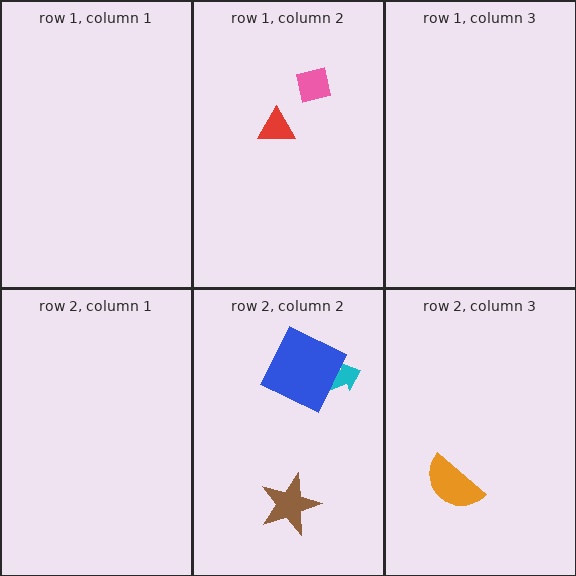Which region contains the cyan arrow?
The row 2, column 2 region.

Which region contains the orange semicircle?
The row 2, column 3 region.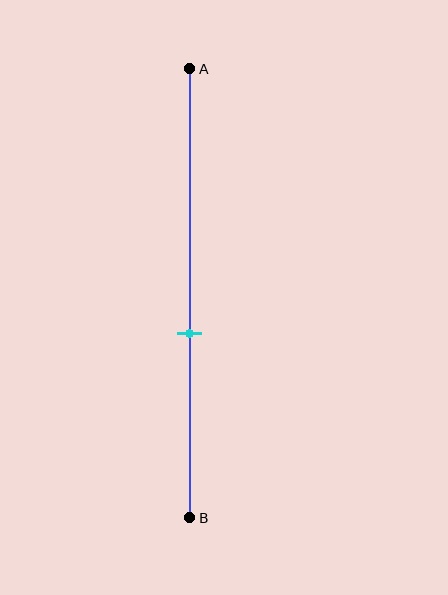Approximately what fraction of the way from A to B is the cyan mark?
The cyan mark is approximately 60% of the way from A to B.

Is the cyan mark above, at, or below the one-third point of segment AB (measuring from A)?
The cyan mark is below the one-third point of segment AB.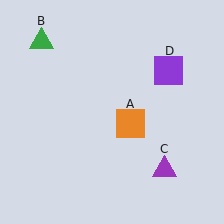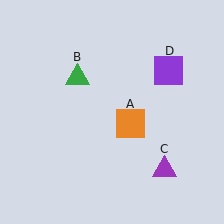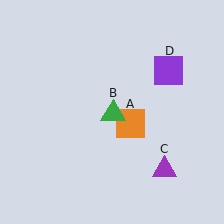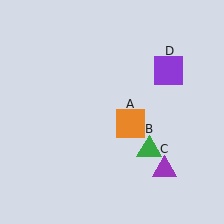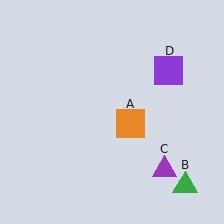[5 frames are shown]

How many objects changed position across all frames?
1 object changed position: green triangle (object B).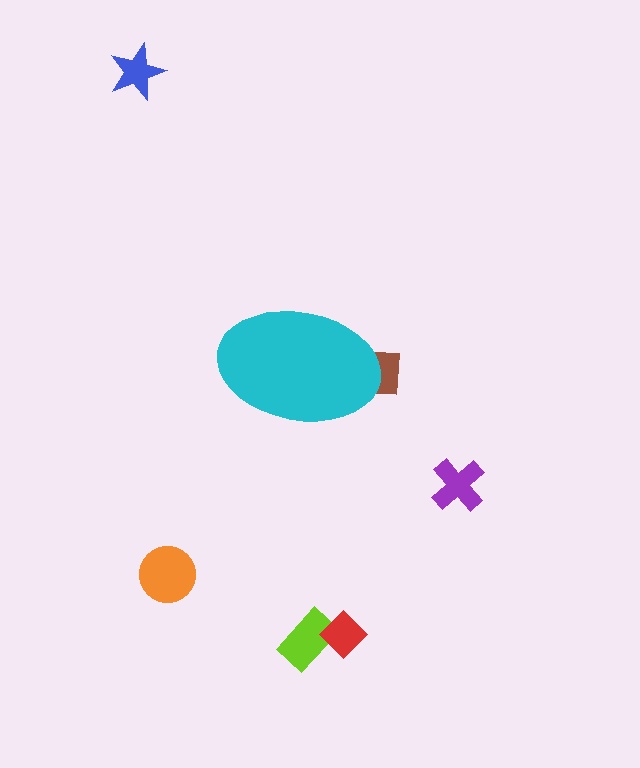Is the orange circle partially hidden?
No, the orange circle is fully visible.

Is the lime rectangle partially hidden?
No, the lime rectangle is fully visible.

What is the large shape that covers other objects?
A cyan ellipse.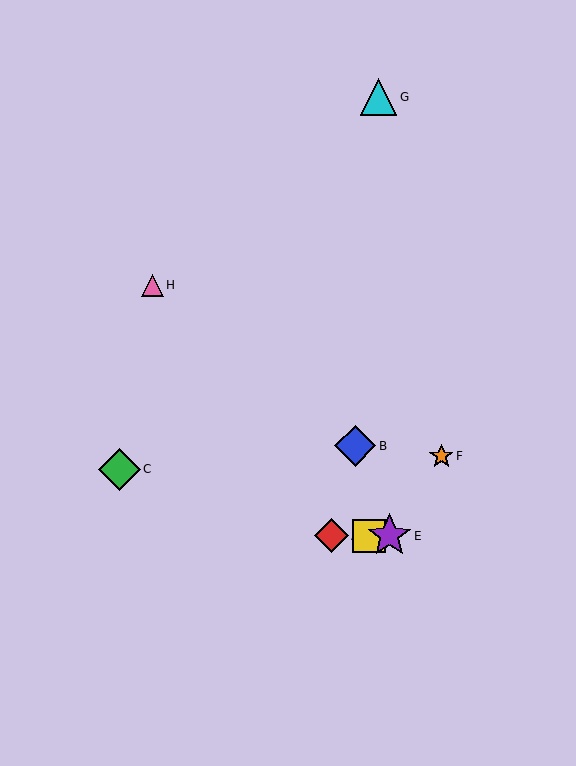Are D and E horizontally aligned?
Yes, both are at y≈536.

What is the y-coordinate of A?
Object A is at y≈536.